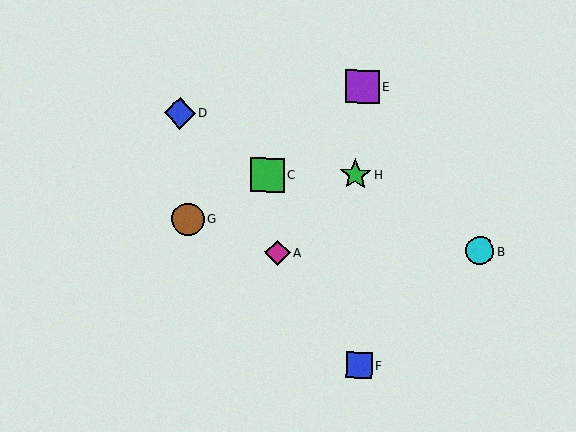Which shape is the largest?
The green square (labeled C) is the largest.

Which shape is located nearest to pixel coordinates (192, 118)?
The blue diamond (labeled D) at (180, 113) is nearest to that location.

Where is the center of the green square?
The center of the green square is at (267, 175).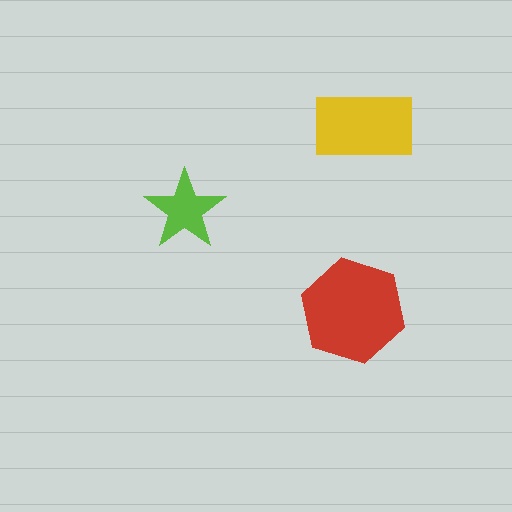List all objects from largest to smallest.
The red hexagon, the yellow rectangle, the lime star.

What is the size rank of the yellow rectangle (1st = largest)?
2nd.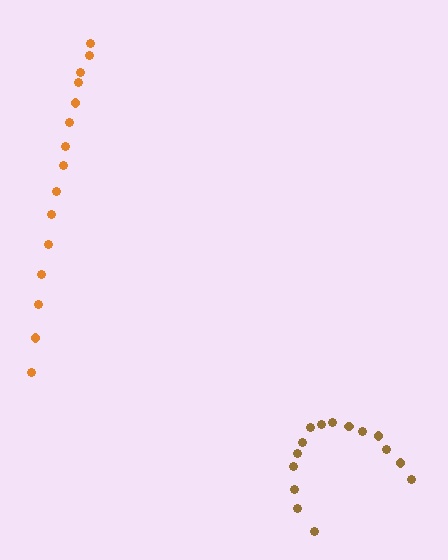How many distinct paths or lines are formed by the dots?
There are 2 distinct paths.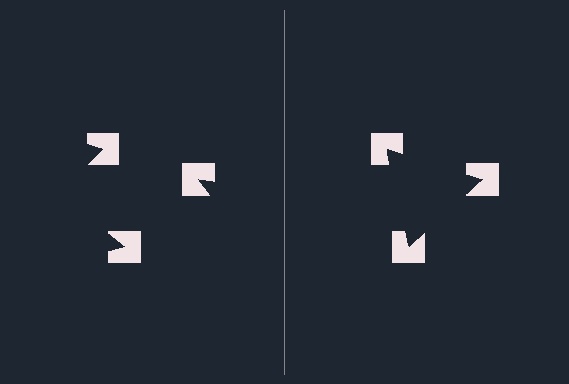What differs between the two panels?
The notched squares are positioned identically on both sides; only the wedge orientations differ. On the right they align to a triangle; on the left they are misaligned.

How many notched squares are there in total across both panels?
6 — 3 on each side.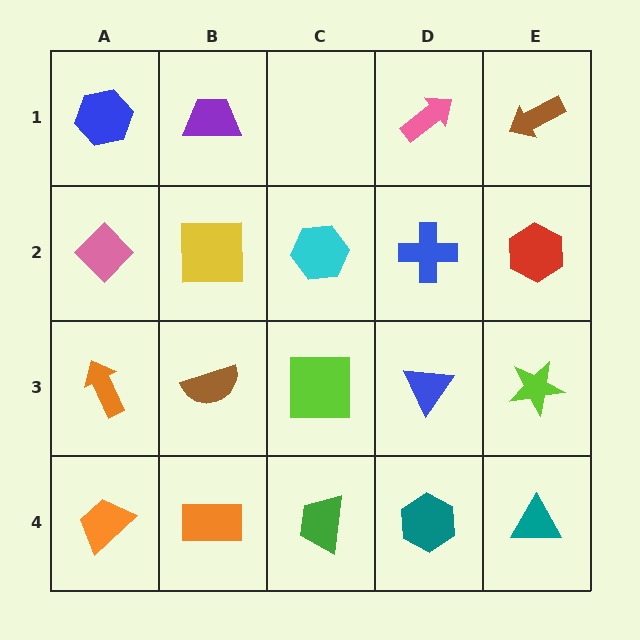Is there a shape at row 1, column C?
No, that cell is empty.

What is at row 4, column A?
An orange trapezoid.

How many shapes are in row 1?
4 shapes.